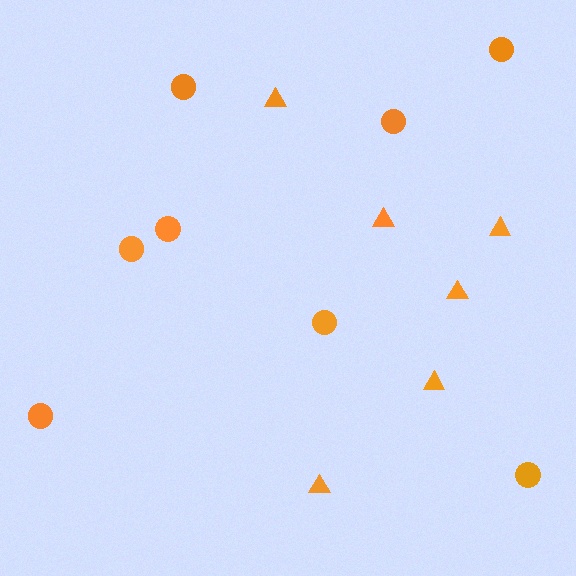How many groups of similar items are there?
There are 2 groups: one group of triangles (6) and one group of circles (8).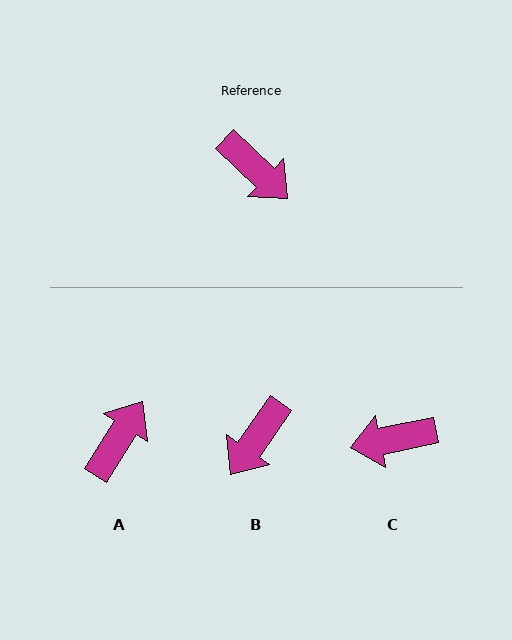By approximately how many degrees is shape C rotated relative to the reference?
Approximately 125 degrees clockwise.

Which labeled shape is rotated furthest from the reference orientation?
C, about 125 degrees away.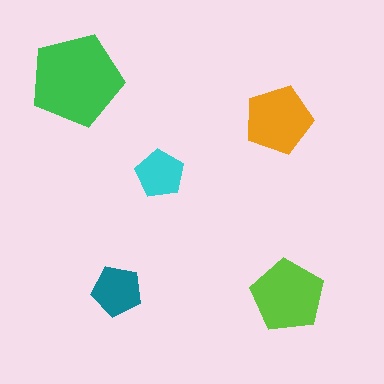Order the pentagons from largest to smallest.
the green one, the lime one, the orange one, the teal one, the cyan one.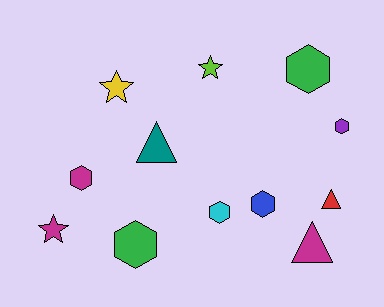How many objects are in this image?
There are 12 objects.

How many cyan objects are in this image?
There is 1 cyan object.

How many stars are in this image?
There are 3 stars.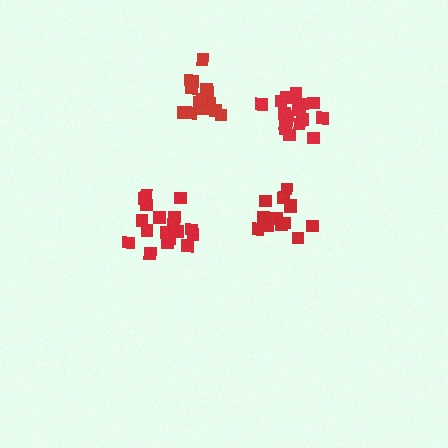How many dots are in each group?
Group 1: 20 dots, Group 2: 17 dots, Group 3: 14 dots, Group 4: 16 dots (67 total).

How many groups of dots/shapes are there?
There are 4 groups.